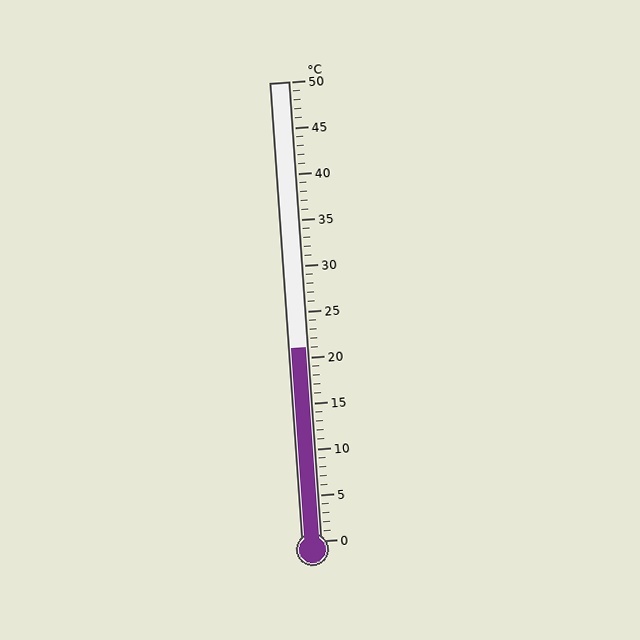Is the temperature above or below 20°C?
The temperature is above 20°C.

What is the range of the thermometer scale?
The thermometer scale ranges from 0°C to 50°C.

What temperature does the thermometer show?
The thermometer shows approximately 21°C.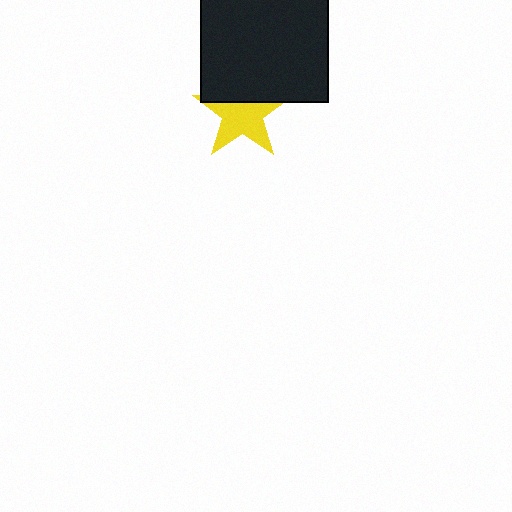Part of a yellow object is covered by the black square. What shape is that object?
It is a star.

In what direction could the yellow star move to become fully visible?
The yellow star could move down. That would shift it out from behind the black square entirely.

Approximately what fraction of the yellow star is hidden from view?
Roughly 36% of the yellow star is hidden behind the black square.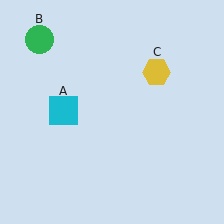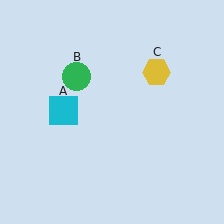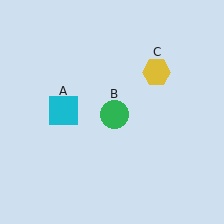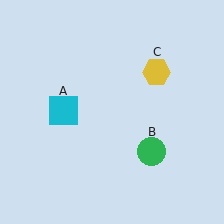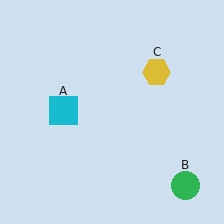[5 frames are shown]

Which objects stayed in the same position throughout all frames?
Cyan square (object A) and yellow hexagon (object C) remained stationary.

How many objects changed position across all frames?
1 object changed position: green circle (object B).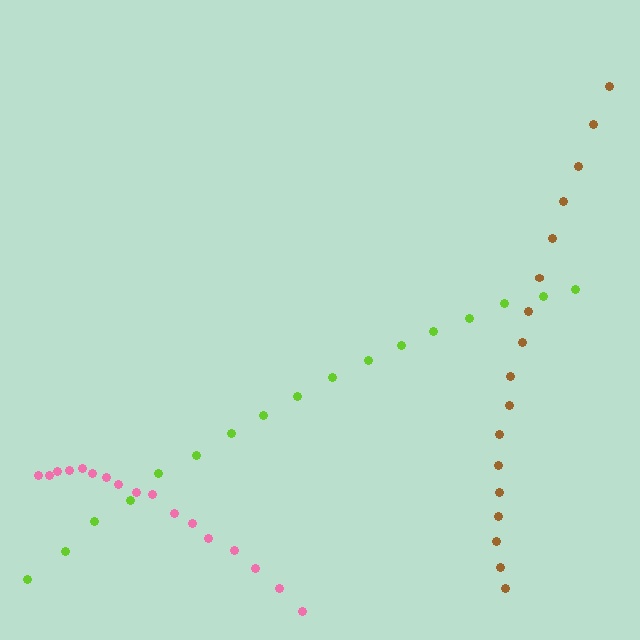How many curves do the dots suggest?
There are 3 distinct paths.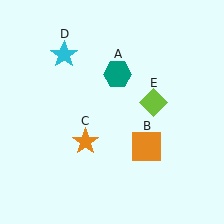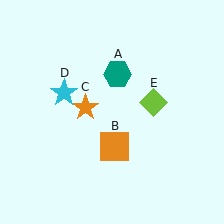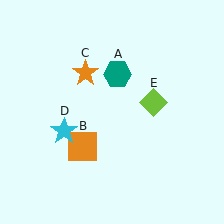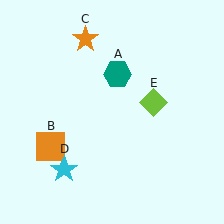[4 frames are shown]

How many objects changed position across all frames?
3 objects changed position: orange square (object B), orange star (object C), cyan star (object D).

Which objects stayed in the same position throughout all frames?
Teal hexagon (object A) and lime diamond (object E) remained stationary.